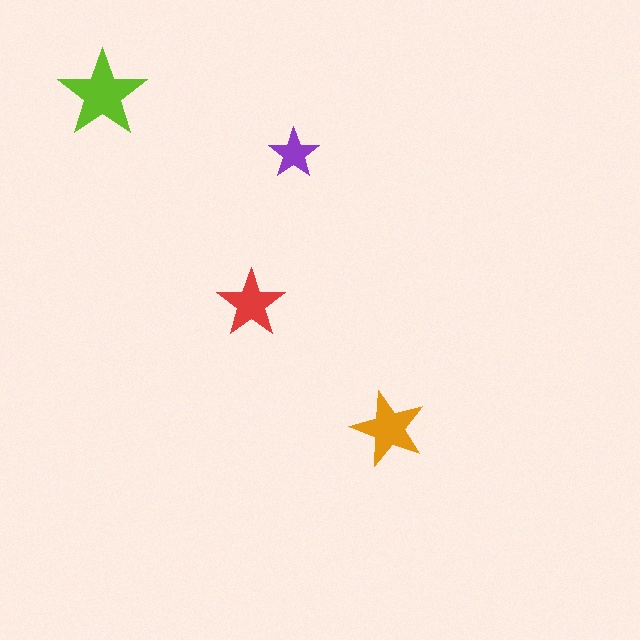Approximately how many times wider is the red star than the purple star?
About 1.5 times wider.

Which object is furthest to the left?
The lime star is leftmost.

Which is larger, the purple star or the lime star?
The lime one.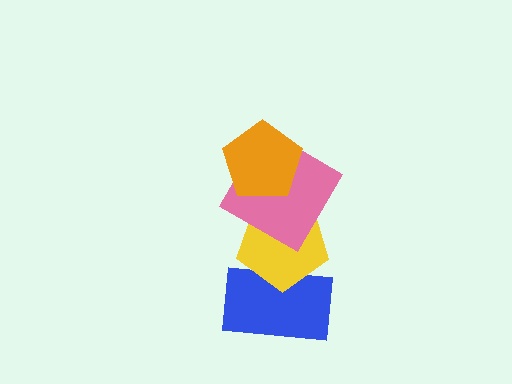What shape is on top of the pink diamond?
The orange pentagon is on top of the pink diamond.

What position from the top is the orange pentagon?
The orange pentagon is 1st from the top.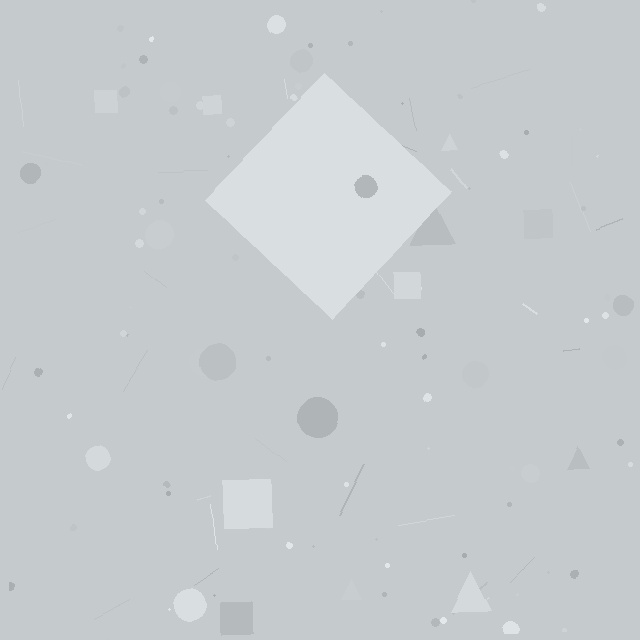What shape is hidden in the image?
A diamond is hidden in the image.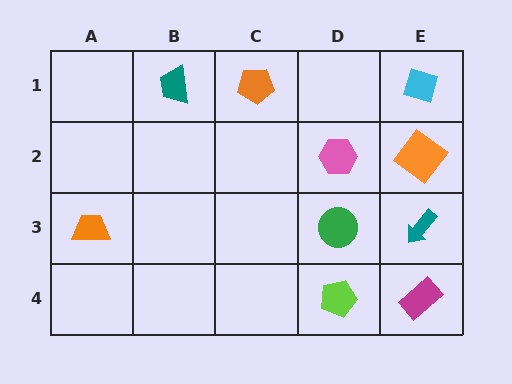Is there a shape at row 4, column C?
No, that cell is empty.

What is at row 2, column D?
A pink hexagon.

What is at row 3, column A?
An orange trapezoid.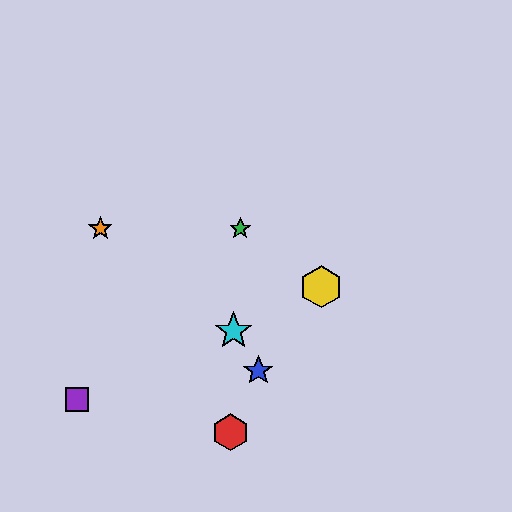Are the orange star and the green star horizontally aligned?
Yes, both are at y≈229.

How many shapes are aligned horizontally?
2 shapes (the green star, the orange star) are aligned horizontally.